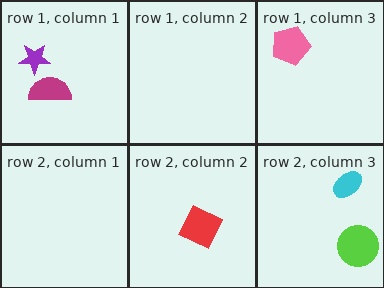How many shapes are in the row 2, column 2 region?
1.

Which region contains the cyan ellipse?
The row 2, column 3 region.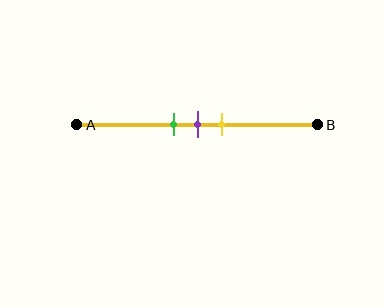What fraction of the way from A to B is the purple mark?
The purple mark is approximately 50% (0.5) of the way from A to B.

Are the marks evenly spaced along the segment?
Yes, the marks are approximately evenly spaced.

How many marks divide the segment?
There are 3 marks dividing the segment.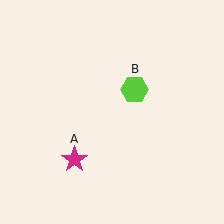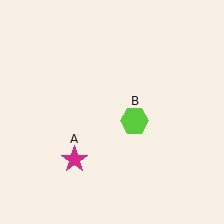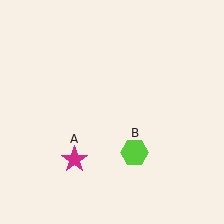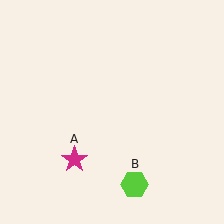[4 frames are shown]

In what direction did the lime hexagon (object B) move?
The lime hexagon (object B) moved down.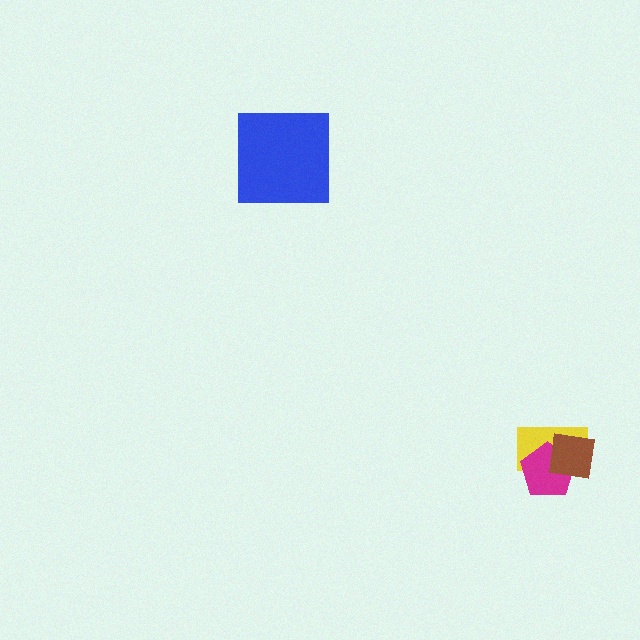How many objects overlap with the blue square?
0 objects overlap with the blue square.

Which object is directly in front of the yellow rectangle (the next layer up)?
The magenta pentagon is directly in front of the yellow rectangle.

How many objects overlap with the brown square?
2 objects overlap with the brown square.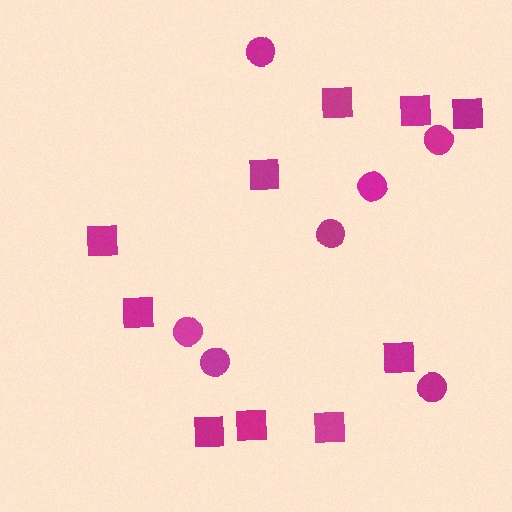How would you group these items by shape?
There are 2 groups: one group of circles (7) and one group of squares (10).